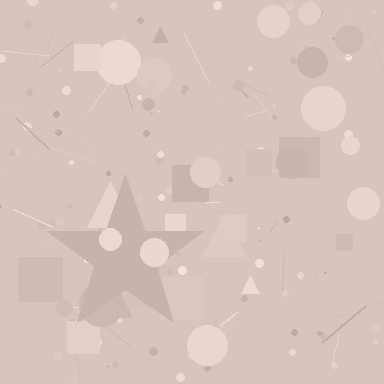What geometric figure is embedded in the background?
A star is embedded in the background.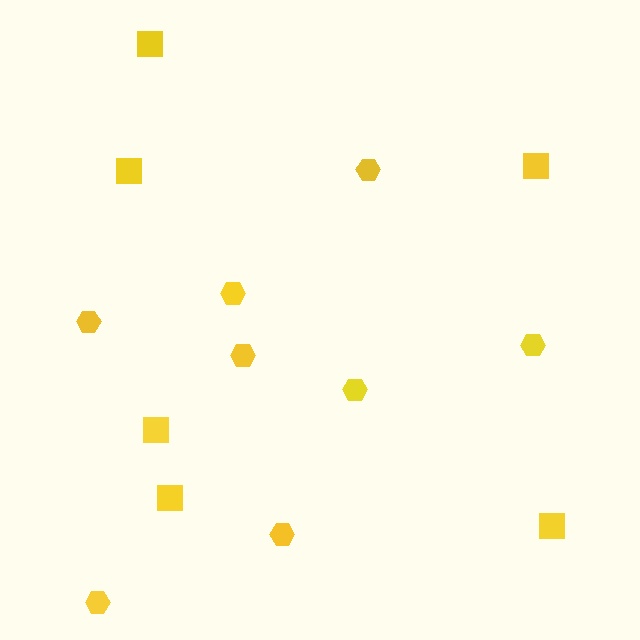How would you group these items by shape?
There are 2 groups: one group of hexagons (8) and one group of squares (6).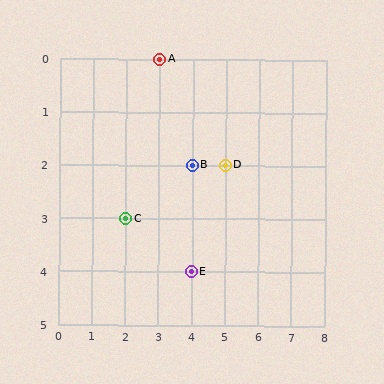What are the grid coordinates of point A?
Point A is at grid coordinates (3, 0).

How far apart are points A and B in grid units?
Points A and B are 1 column and 2 rows apart (about 2.2 grid units diagonally).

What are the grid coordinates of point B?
Point B is at grid coordinates (4, 2).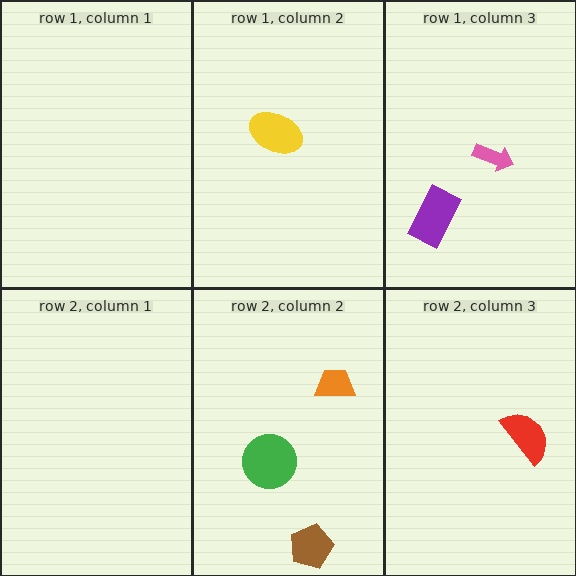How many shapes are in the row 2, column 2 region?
3.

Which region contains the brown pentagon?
The row 2, column 2 region.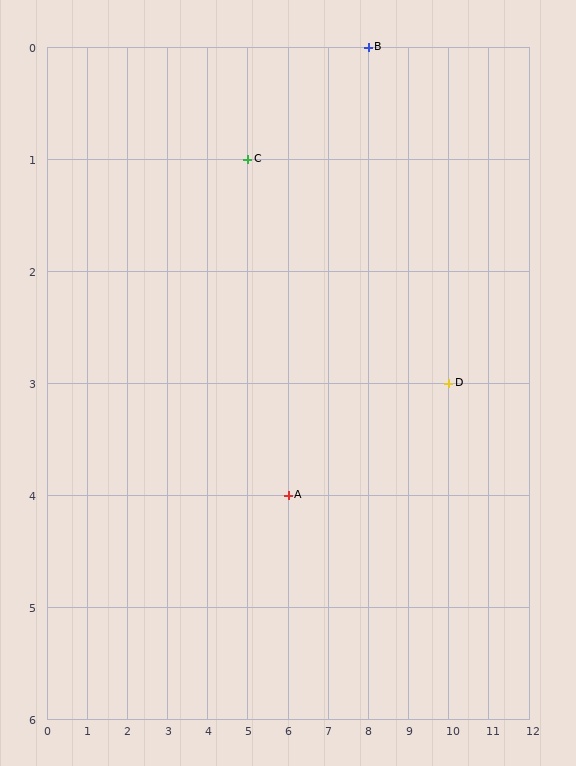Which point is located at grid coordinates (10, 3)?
Point D is at (10, 3).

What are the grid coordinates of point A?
Point A is at grid coordinates (6, 4).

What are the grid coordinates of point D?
Point D is at grid coordinates (10, 3).